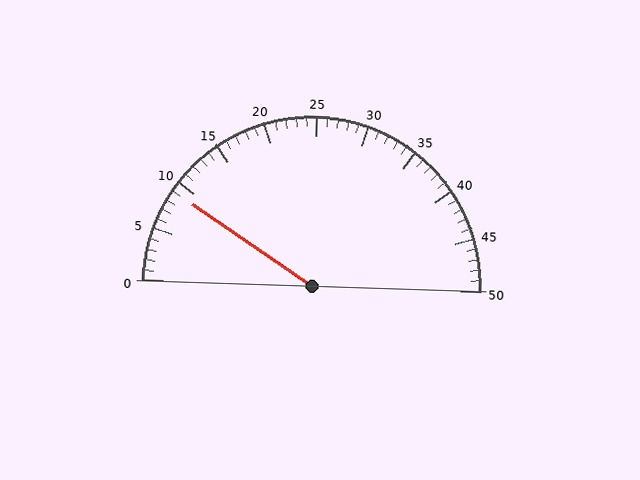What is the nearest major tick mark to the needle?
The nearest major tick mark is 10.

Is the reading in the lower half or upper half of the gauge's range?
The reading is in the lower half of the range (0 to 50).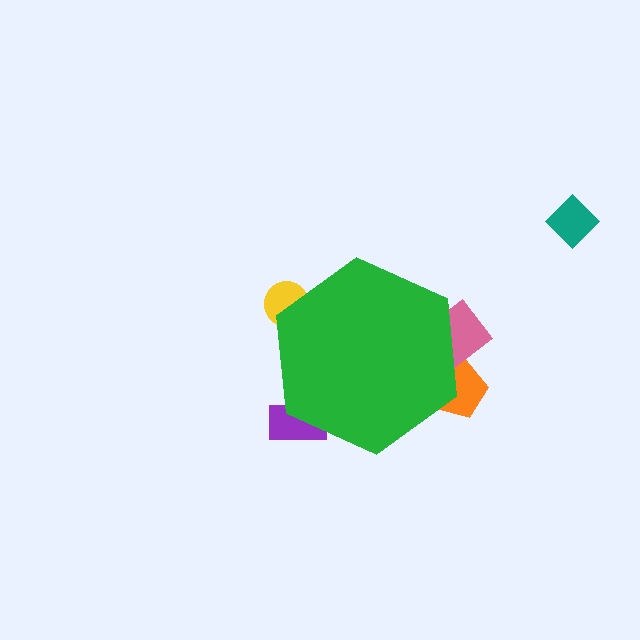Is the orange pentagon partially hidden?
Yes, the orange pentagon is partially hidden behind the green hexagon.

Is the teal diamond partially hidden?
No, the teal diamond is fully visible.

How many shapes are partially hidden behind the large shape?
4 shapes are partially hidden.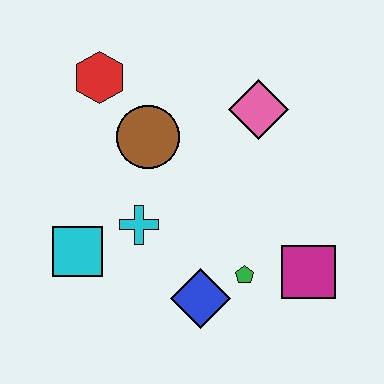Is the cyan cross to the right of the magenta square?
No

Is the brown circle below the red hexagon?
Yes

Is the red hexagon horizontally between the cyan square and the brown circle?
Yes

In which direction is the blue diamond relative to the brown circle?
The blue diamond is below the brown circle.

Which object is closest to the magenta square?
The green pentagon is closest to the magenta square.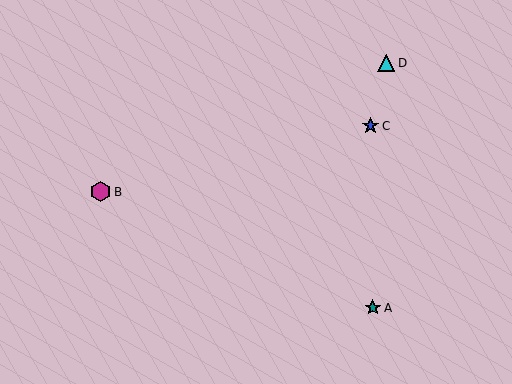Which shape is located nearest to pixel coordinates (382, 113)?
The blue star (labeled C) at (370, 126) is nearest to that location.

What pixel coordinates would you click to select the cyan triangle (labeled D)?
Click at (386, 63) to select the cyan triangle D.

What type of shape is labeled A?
Shape A is a teal star.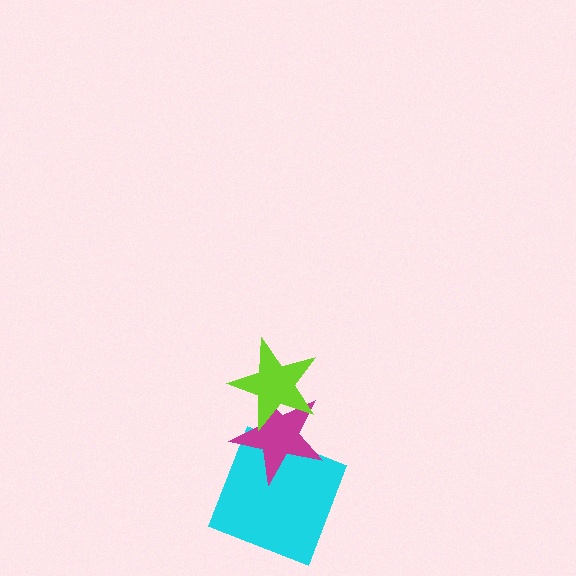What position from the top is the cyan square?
The cyan square is 3rd from the top.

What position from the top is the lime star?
The lime star is 1st from the top.